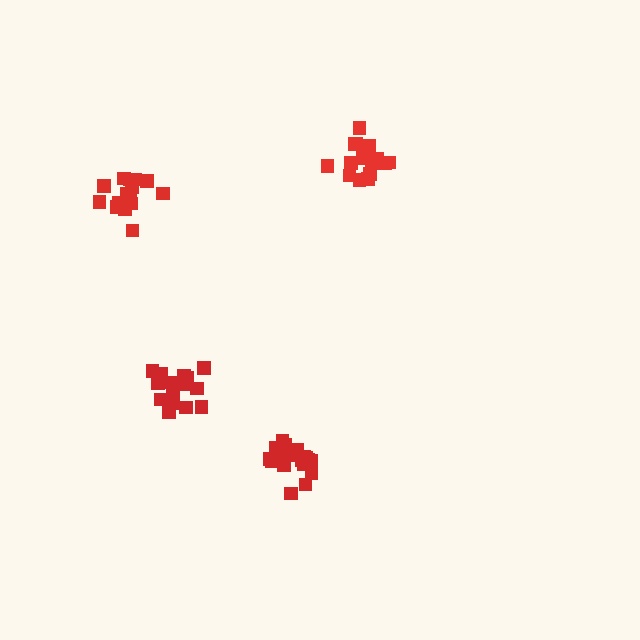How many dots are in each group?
Group 1: 18 dots, Group 2: 16 dots, Group 3: 19 dots, Group 4: 18 dots (71 total).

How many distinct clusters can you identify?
There are 4 distinct clusters.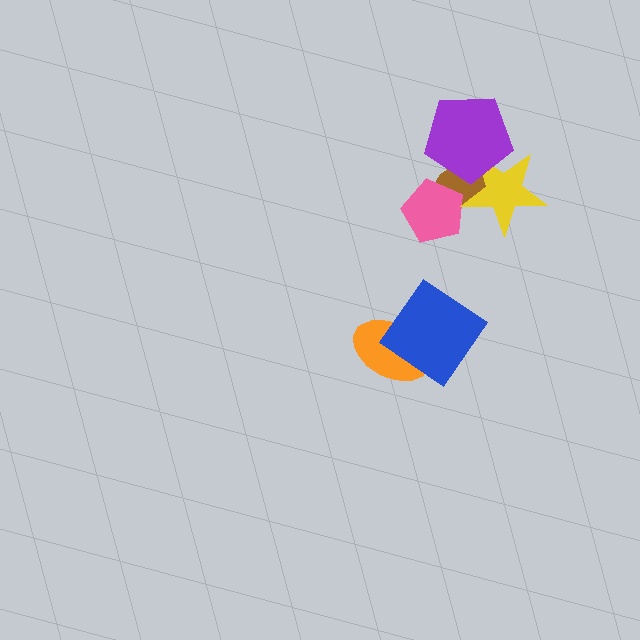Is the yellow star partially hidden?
Yes, it is partially covered by another shape.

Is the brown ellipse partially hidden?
Yes, it is partially covered by another shape.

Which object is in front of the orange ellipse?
The blue diamond is in front of the orange ellipse.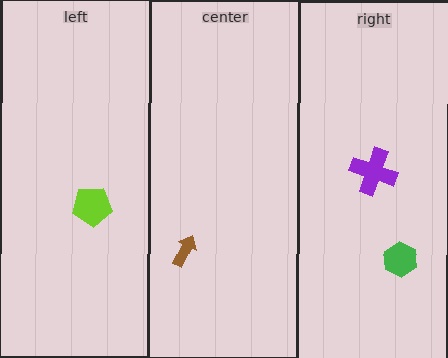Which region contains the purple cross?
The right region.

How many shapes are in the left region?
1.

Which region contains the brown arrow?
The center region.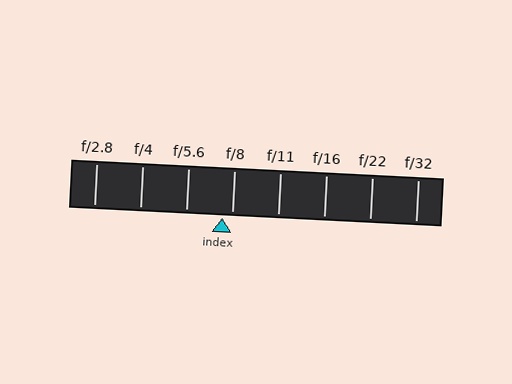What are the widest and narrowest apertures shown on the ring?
The widest aperture shown is f/2.8 and the narrowest is f/32.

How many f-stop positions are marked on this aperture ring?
There are 8 f-stop positions marked.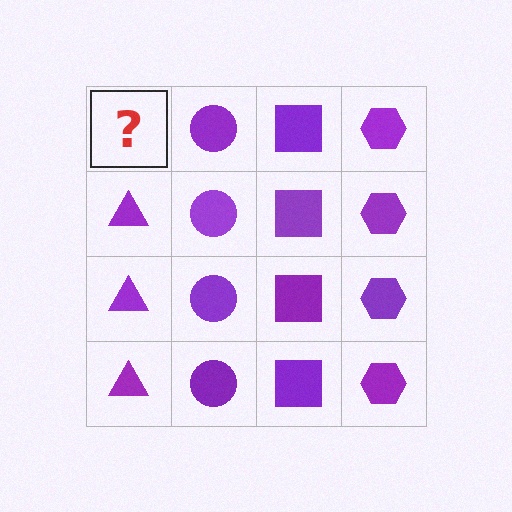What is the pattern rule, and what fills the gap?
The rule is that each column has a consistent shape. The gap should be filled with a purple triangle.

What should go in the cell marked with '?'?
The missing cell should contain a purple triangle.